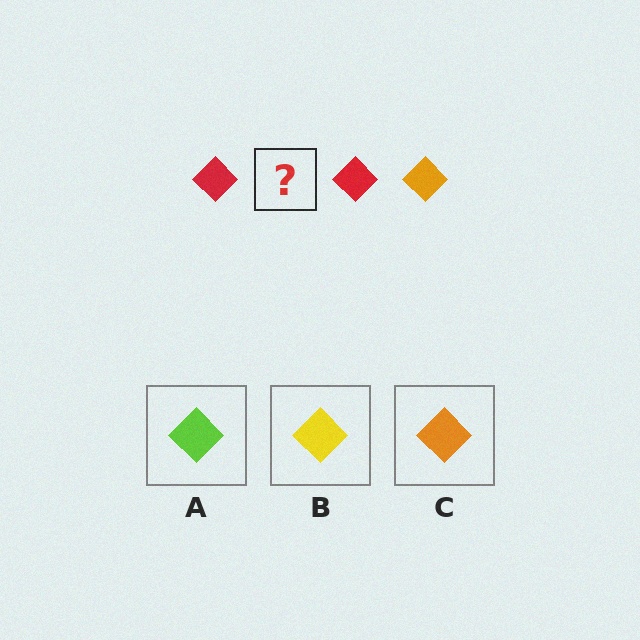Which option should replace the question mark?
Option C.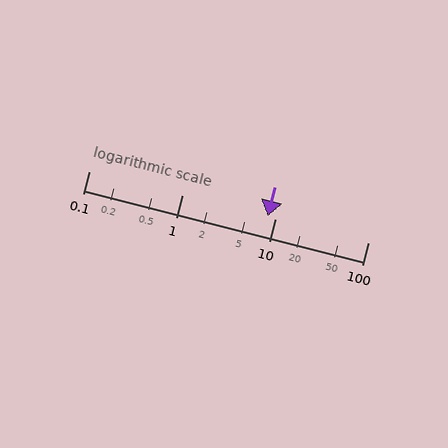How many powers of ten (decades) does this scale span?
The scale spans 3 decades, from 0.1 to 100.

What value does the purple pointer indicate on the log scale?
The pointer indicates approximately 8.3.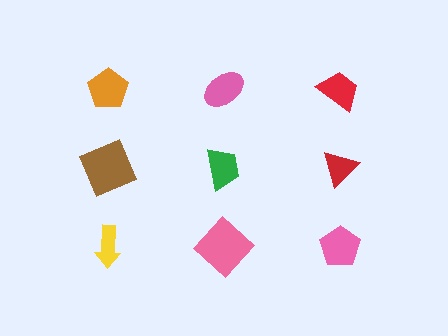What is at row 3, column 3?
A pink pentagon.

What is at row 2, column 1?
A brown square.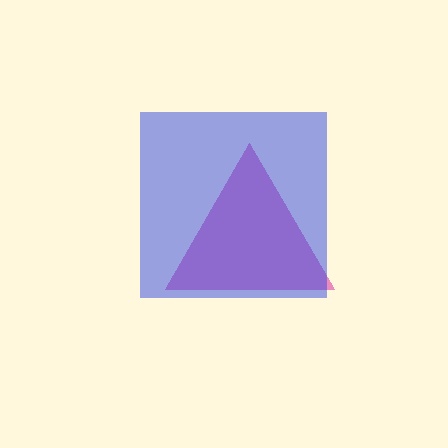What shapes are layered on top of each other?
The layered shapes are: a magenta triangle, a blue square.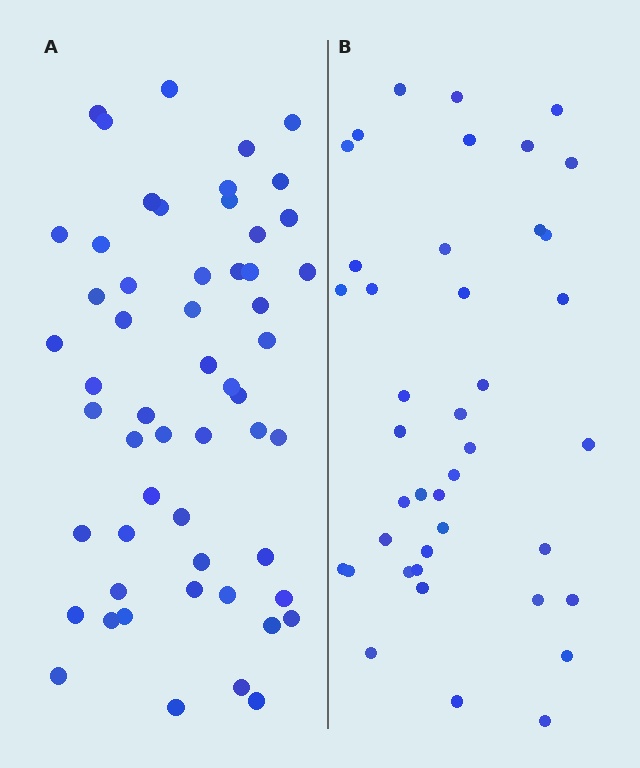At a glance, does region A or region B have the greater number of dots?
Region A (the left region) has more dots.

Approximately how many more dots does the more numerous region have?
Region A has approximately 15 more dots than region B.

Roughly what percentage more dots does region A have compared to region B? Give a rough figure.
About 35% more.